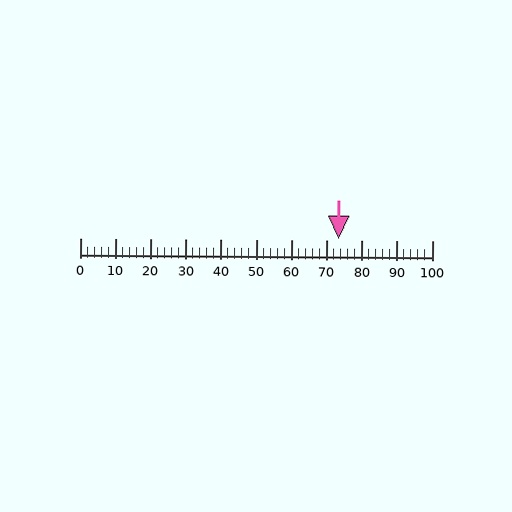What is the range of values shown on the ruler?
The ruler shows values from 0 to 100.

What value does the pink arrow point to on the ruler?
The pink arrow points to approximately 73.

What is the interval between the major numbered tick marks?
The major tick marks are spaced 10 units apart.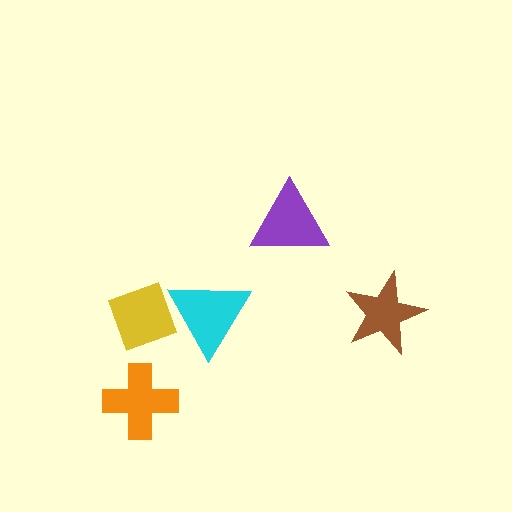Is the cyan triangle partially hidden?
Yes, it is partially covered by another shape.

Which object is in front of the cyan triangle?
The yellow diamond is in front of the cyan triangle.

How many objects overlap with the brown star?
0 objects overlap with the brown star.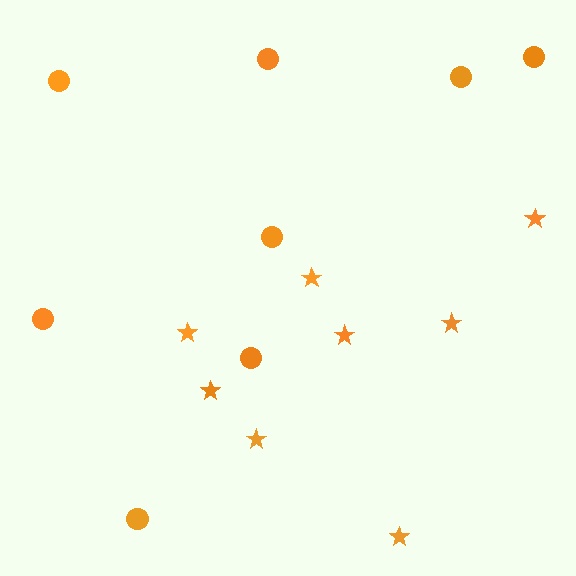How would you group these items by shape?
There are 2 groups: one group of stars (8) and one group of circles (8).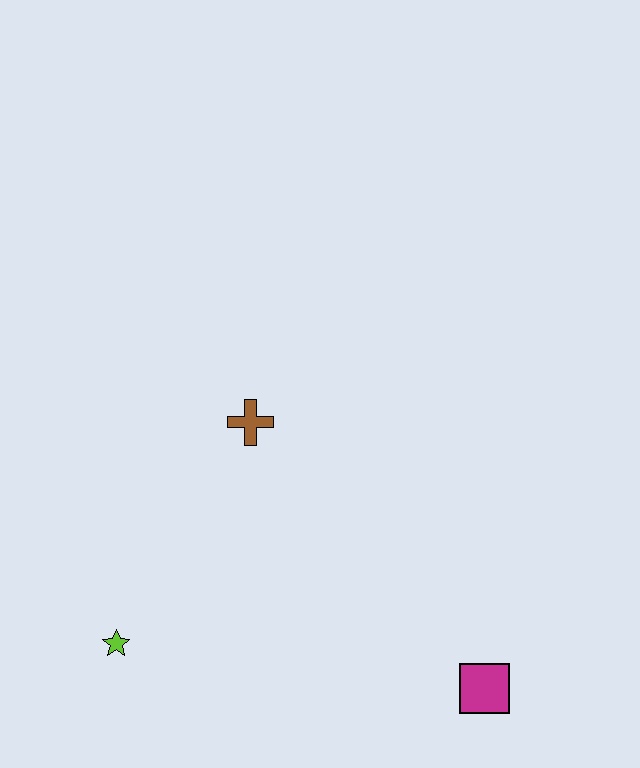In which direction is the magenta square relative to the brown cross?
The magenta square is below the brown cross.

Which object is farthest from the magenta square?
The lime star is farthest from the magenta square.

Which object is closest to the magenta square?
The brown cross is closest to the magenta square.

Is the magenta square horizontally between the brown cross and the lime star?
No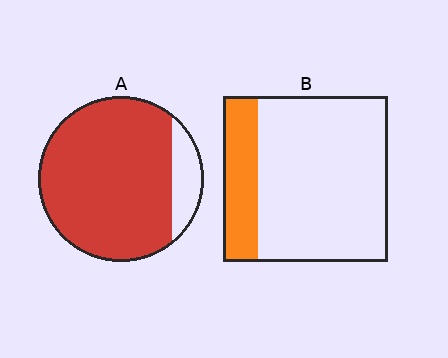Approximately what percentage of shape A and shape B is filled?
A is approximately 85% and B is approximately 20%.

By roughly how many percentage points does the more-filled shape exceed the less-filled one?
By roughly 65 percentage points (A over B).